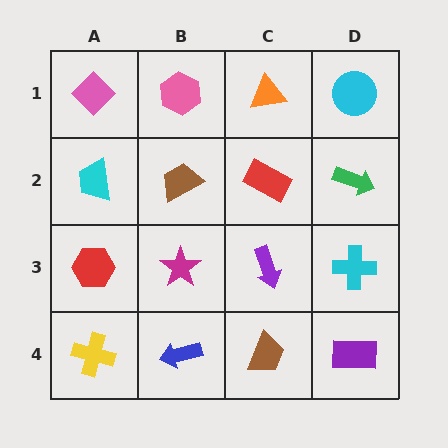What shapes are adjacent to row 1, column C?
A red rectangle (row 2, column C), a pink hexagon (row 1, column B), a cyan circle (row 1, column D).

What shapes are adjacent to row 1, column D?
A green arrow (row 2, column D), an orange triangle (row 1, column C).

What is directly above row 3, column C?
A red rectangle.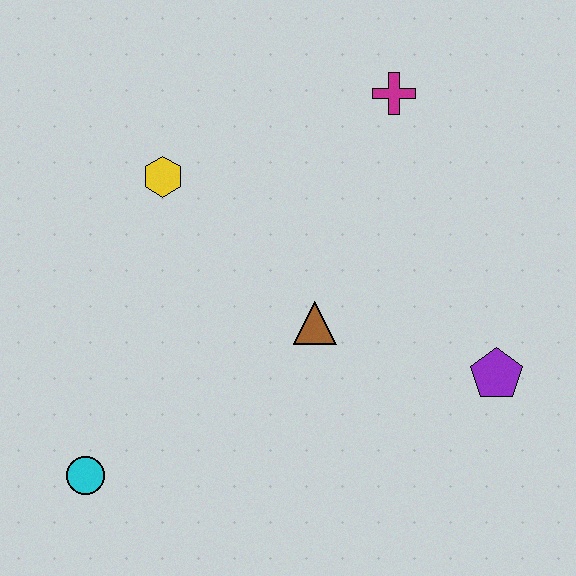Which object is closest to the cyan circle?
The brown triangle is closest to the cyan circle.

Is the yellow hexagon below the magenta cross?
Yes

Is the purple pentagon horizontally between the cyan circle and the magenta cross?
No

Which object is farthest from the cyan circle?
The magenta cross is farthest from the cyan circle.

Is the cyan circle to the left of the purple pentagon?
Yes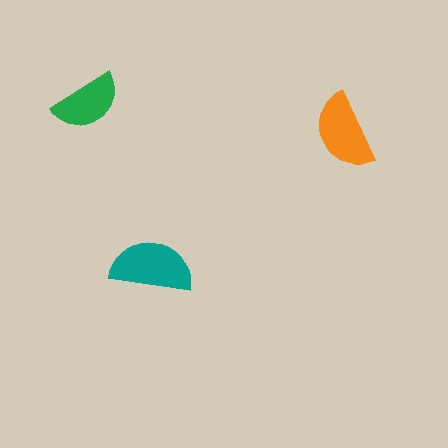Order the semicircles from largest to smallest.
the teal one, the orange one, the green one.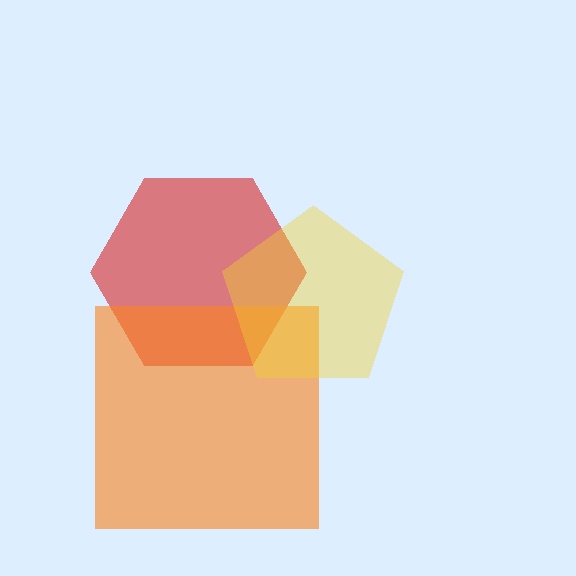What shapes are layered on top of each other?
The layered shapes are: a red hexagon, an orange square, a yellow pentagon.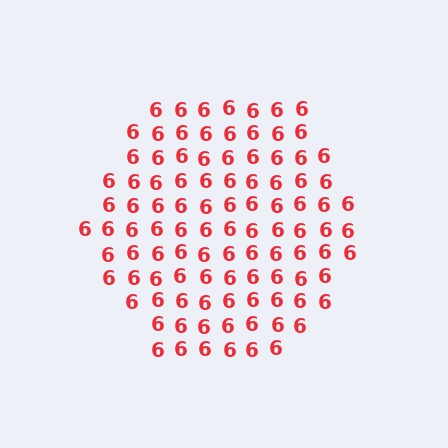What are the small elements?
The small elements are digit 6's.